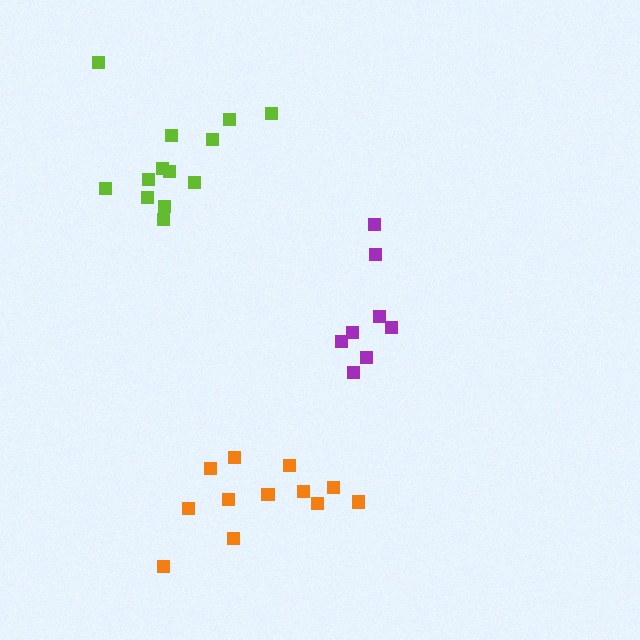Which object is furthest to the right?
The purple cluster is rightmost.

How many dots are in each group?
Group 1: 12 dots, Group 2: 13 dots, Group 3: 8 dots (33 total).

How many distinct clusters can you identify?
There are 3 distinct clusters.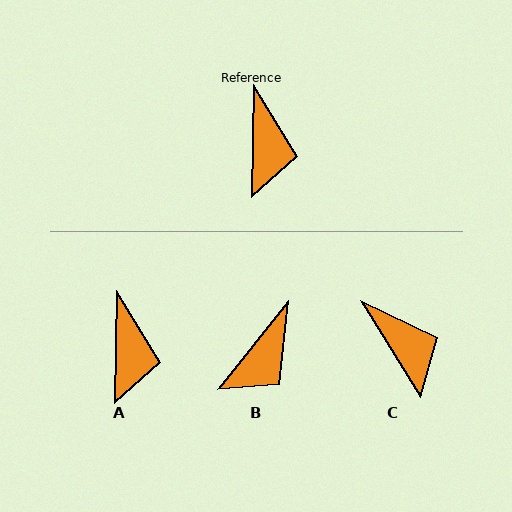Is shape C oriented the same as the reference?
No, it is off by about 33 degrees.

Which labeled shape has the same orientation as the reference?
A.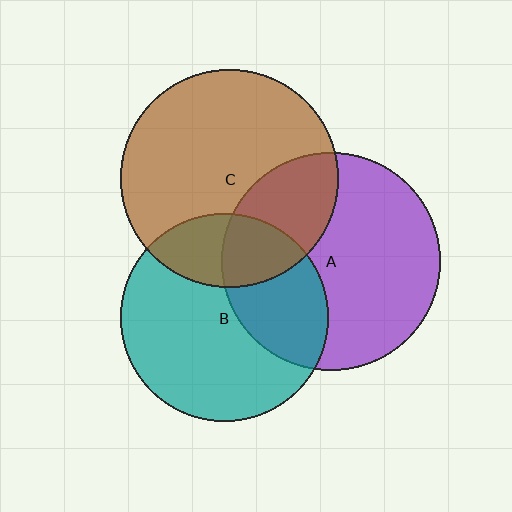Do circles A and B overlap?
Yes.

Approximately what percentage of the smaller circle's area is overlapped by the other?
Approximately 35%.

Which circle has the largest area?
Circle A (purple).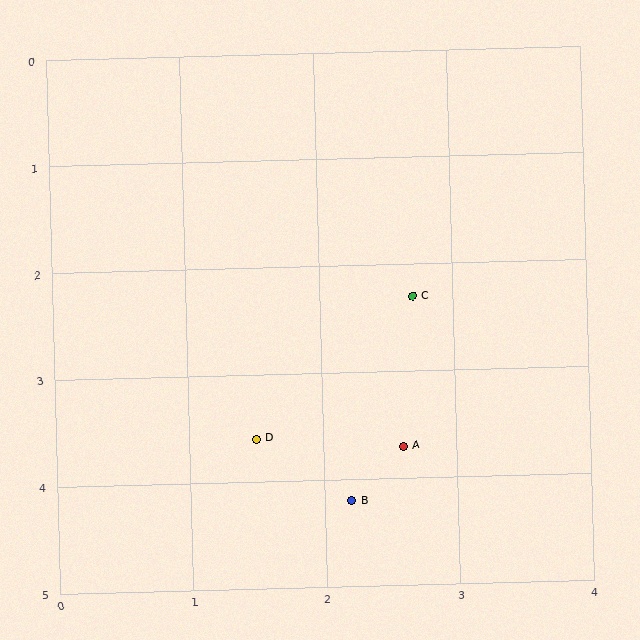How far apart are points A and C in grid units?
Points A and C are about 1.4 grid units apart.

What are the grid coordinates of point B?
Point B is at approximately (2.2, 4.2).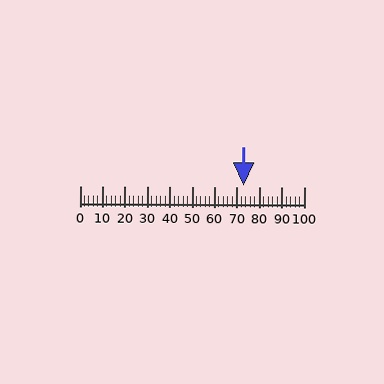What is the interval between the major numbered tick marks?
The major tick marks are spaced 10 units apart.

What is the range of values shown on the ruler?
The ruler shows values from 0 to 100.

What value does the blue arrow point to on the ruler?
The blue arrow points to approximately 73.